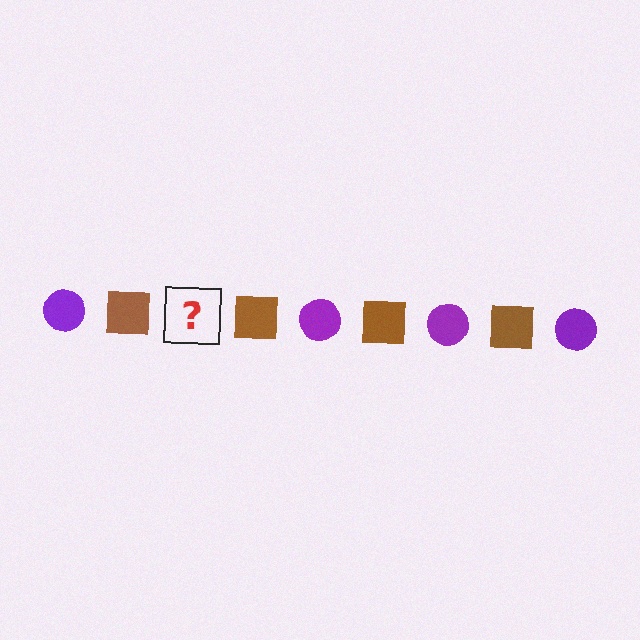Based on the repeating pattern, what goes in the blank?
The blank should be a purple circle.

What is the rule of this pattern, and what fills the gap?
The rule is that the pattern alternates between purple circle and brown square. The gap should be filled with a purple circle.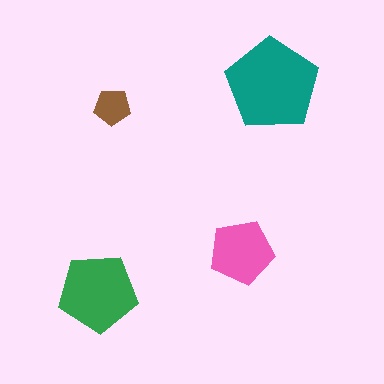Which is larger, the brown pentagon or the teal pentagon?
The teal one.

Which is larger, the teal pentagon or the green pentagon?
The teal one.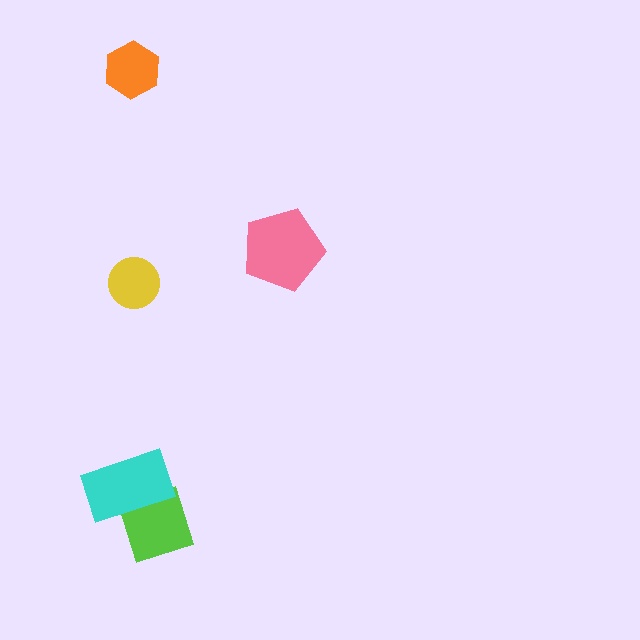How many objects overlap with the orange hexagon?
0 objects overlap with the orange hexagon.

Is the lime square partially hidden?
Yes, it is partially covered by another shape.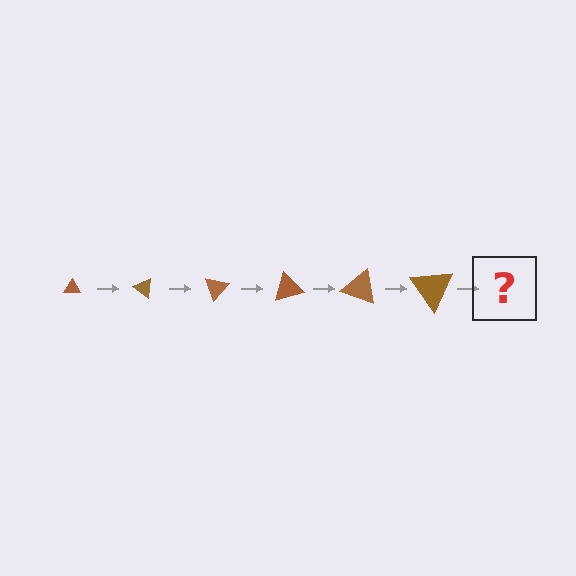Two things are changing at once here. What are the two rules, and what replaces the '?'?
The two rules are that the triangle grows larger each step and it rotates 35 degrees each step. The '?' should be a triangle, larger than the previous one and rotated 210 degrees from the start.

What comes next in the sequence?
The next element should be a triangle, larger than the previous one and rotated 210 degrees from the start.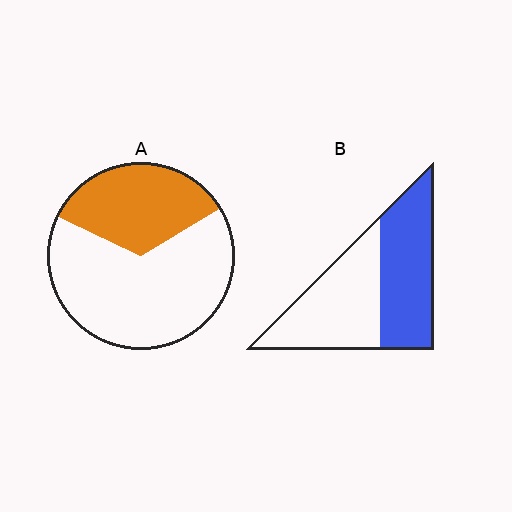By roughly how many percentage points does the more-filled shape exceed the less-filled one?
By roughly 15 percentage points (B over A).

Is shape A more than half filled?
No.